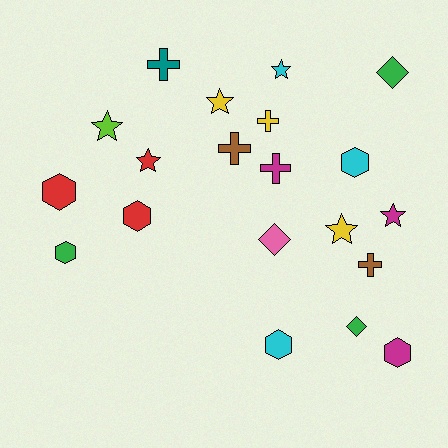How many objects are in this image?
There are 20 objects.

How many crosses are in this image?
There are 5 crosses.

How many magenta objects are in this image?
There are 3 magenta objects.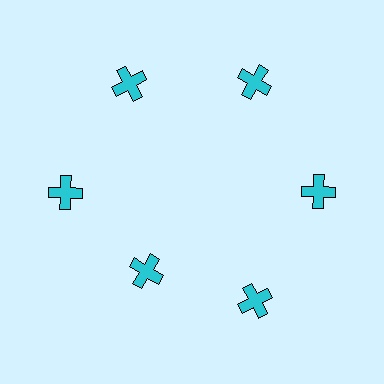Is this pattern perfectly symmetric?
No. The 6 cyan crosses are arranged in a ring, but one element near the 7 o'clock position is pulled inward toward the center, breaking the 6-fold rotational symmetry.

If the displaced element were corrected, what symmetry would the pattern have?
It would have 6-fold rotational symmetry — the pattern would map onto itself every 60 degrees.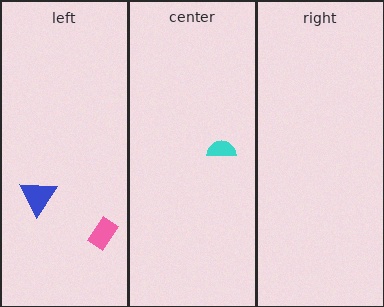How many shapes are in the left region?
2.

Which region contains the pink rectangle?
The left region.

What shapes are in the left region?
The blue triangle, the pink rectangle.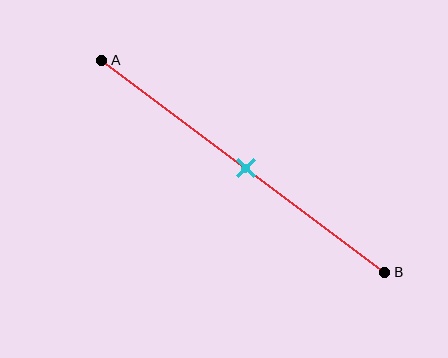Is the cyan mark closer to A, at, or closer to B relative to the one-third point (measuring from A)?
The cyan mark is closer to point B than the one-third point of segment AB.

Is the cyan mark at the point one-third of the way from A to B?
No, the mark is at about 50% from A, not at the 33% one-third point.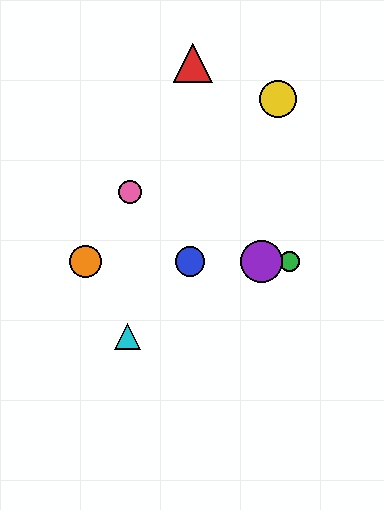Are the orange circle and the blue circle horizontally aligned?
Yes, both are at y≈261.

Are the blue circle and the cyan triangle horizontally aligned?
No, the blue circle is at y≈261 and the cyan triangle is at y≈336.